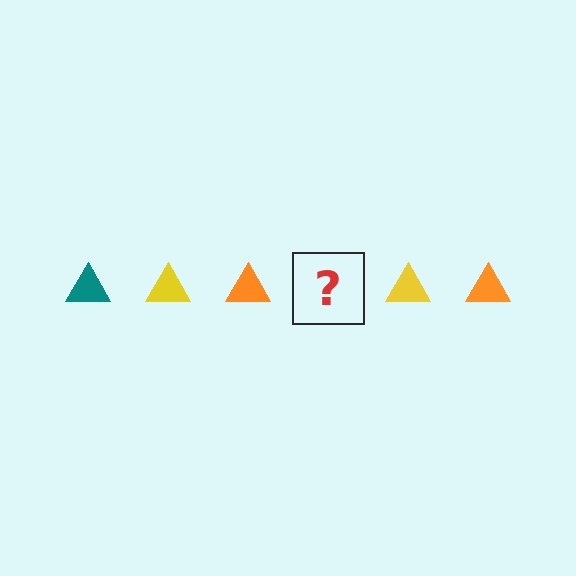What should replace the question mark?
The question mark should be replaced with a teal triangle.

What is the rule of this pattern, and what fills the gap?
The rule is that the pattern cycles through teal, yellow, orange triangles. The gap should be filled with a teal triangle.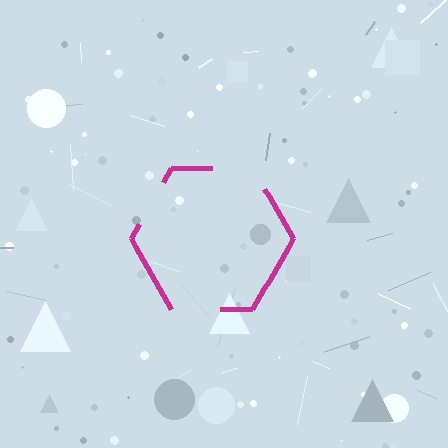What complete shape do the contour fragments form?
The contour fragments form a hexagon.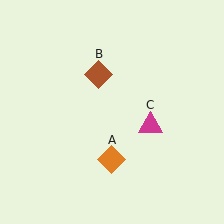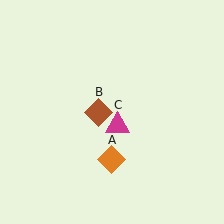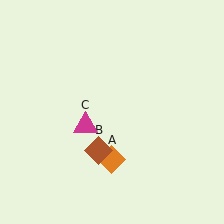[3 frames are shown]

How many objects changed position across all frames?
2 objects changed position: brown diamond (object B), magenta triangle (object C).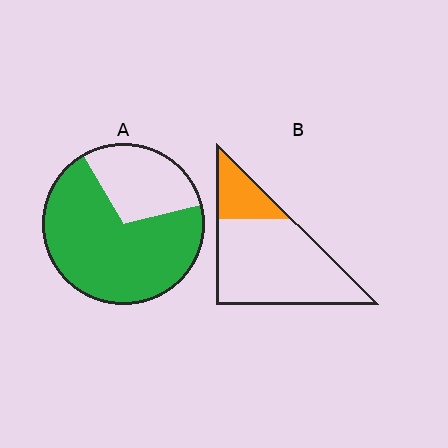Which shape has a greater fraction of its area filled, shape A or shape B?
Shape A.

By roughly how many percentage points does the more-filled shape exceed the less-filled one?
By roughly 50 percentage points (A over B).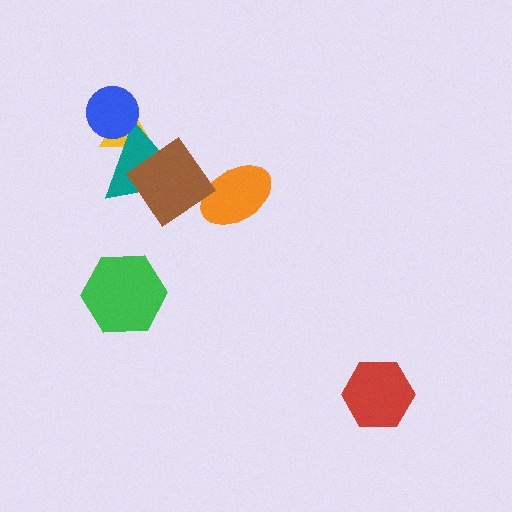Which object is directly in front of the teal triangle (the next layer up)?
The blue circle is directly in front of the teal triangle.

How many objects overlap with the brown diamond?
1 object overlaps with the brown diamond.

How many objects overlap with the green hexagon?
0 objects overlap with the green hexagon.